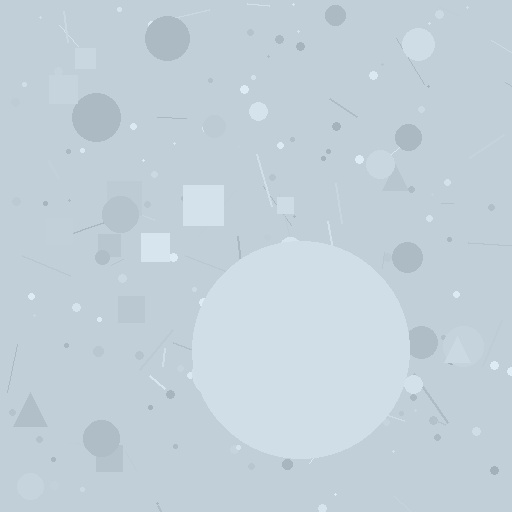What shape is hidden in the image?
A circle is hidden in the image.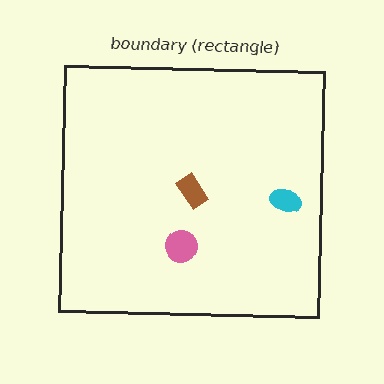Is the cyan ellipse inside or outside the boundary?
Inside.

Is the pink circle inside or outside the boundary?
Inside.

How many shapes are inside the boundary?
3 inside, 0 outside.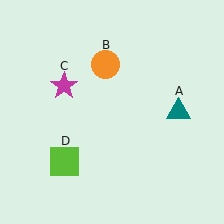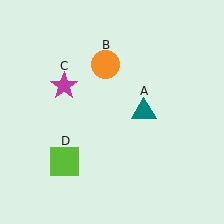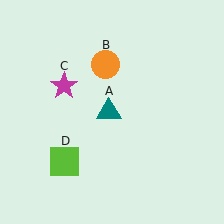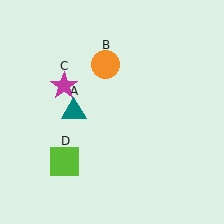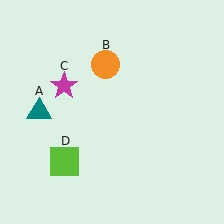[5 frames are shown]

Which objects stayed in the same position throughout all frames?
Orange circle (object B) and magenta star (object C) and lime square (object D) remained stationary.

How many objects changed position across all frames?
1 object changed position: teal triangle (object A).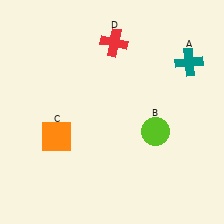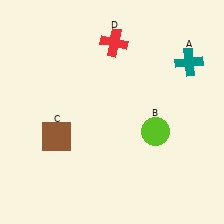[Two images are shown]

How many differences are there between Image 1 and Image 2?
There is 1 difference between the two images.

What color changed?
The square (C) changed from orange in Image 1 to brown in Image 2.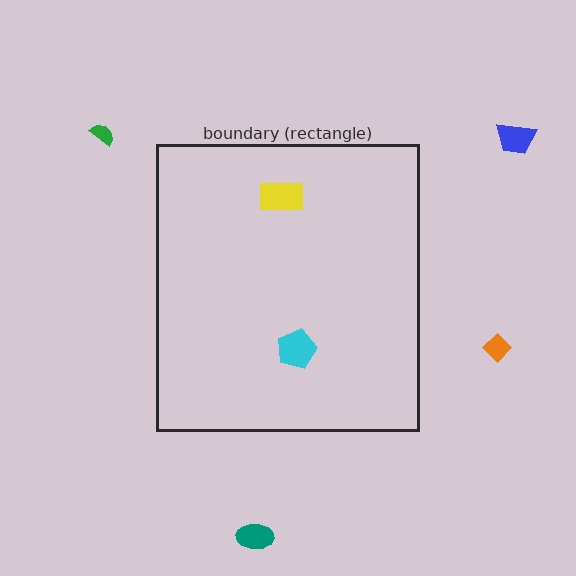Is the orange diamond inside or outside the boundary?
Outside.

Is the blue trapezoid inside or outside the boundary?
Outside.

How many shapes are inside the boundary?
2 inside, 4 outside.